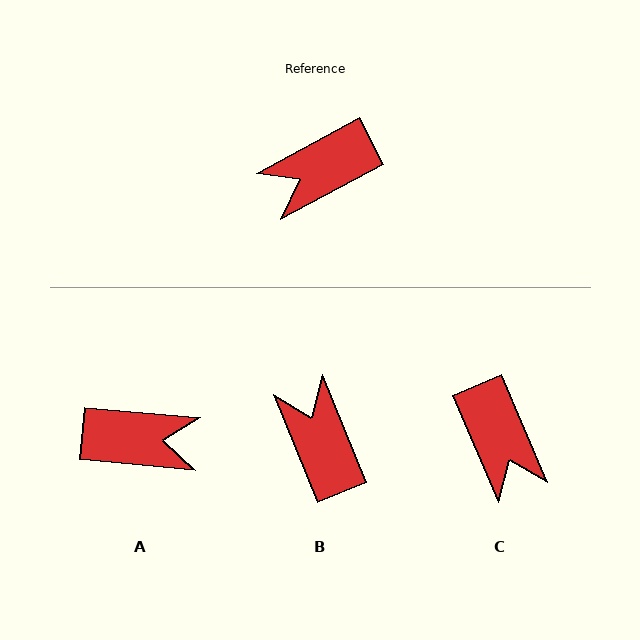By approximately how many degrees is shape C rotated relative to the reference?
Approximately 85 degrees counter-clockwise.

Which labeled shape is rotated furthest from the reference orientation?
A, about 147 degrees away.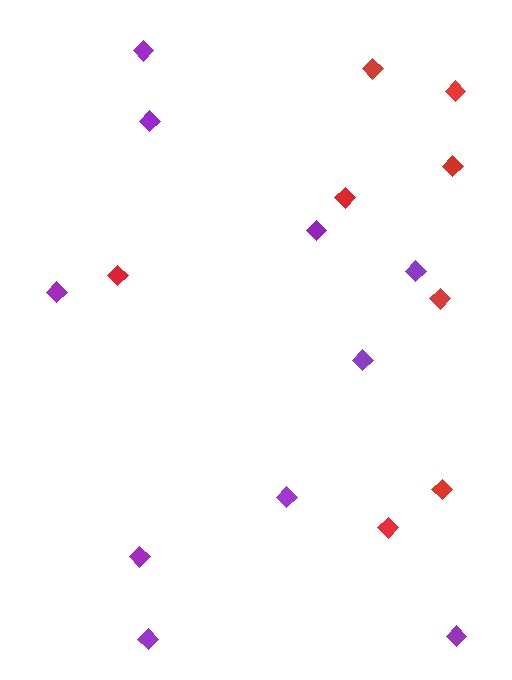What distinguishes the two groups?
There are 2 groups: one group of red diamonds (8) and one group of purple diamonds (10).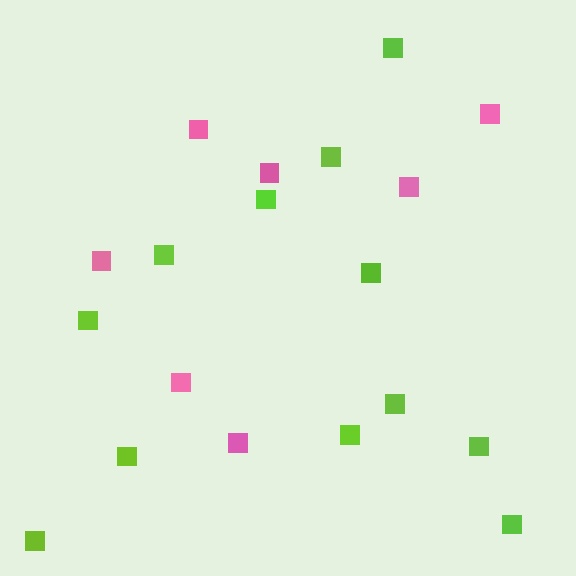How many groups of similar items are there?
There are 2 groups: one group of lime squares (12) and one group of pink squares (7).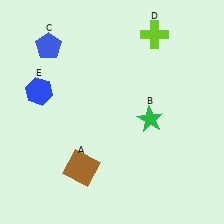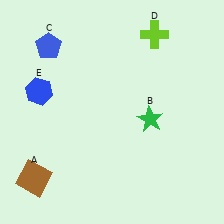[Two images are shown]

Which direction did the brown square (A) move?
The brown square (A) moved left.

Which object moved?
The brown square (A) moved left.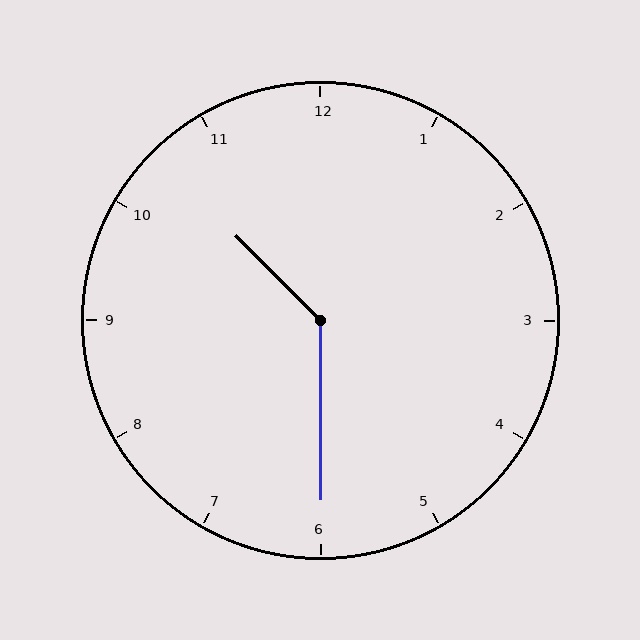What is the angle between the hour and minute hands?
Approximately 135 degrees.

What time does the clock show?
10:30.